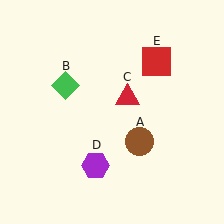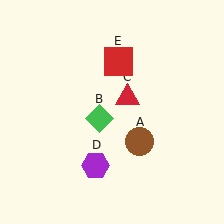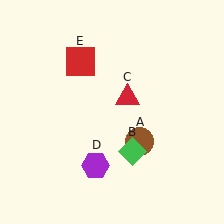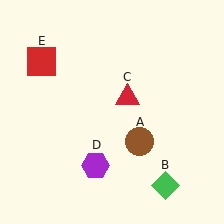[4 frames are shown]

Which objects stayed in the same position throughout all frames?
Brown circle (object A) and red triangle (object C) and purple hexagon (object D) remained stationary.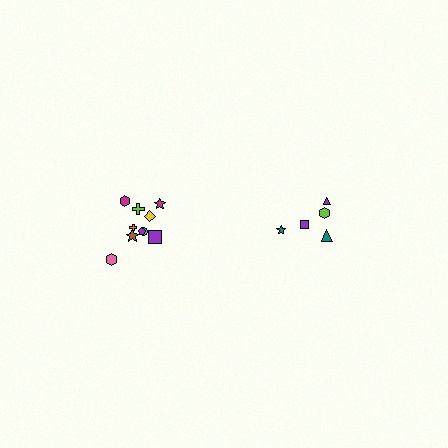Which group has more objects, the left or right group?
The left group.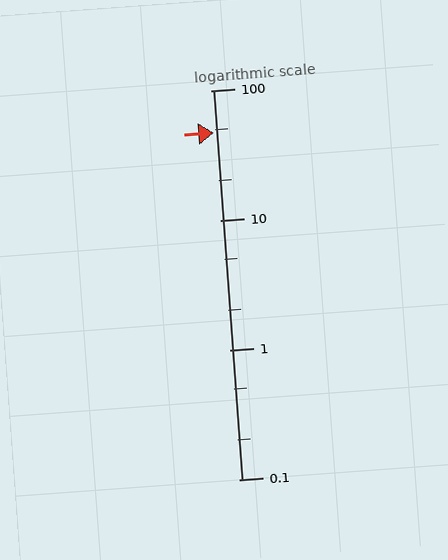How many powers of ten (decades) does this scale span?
The scale spans 3 decades, from 0.1 to 100.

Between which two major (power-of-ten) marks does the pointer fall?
The pointer is between 10 and 100.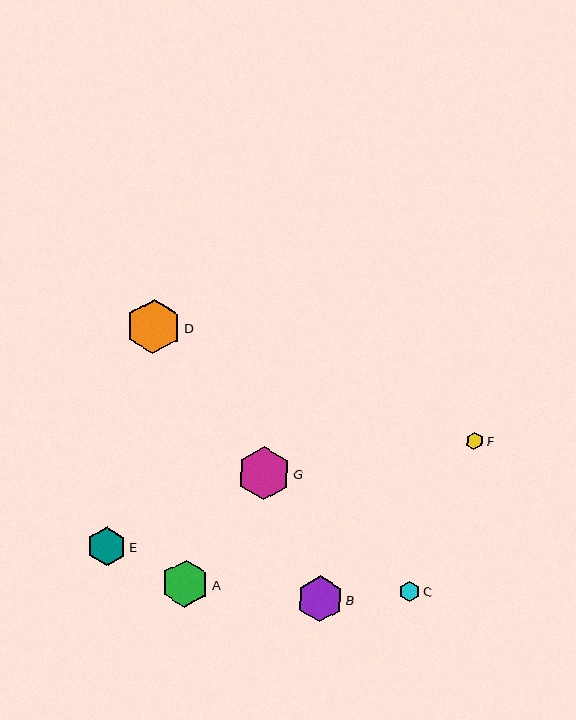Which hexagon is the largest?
Hexagon D is the largest with a size of approximately 54 pixels.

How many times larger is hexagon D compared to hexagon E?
Hexagon D is approximately 1.4 times the size of hexagon E.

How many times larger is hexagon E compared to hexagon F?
Hexagon E is approximately 2.2 times the size of hexagon F.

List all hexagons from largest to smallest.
From largest to smallest: D, G, A, B, E, C, F.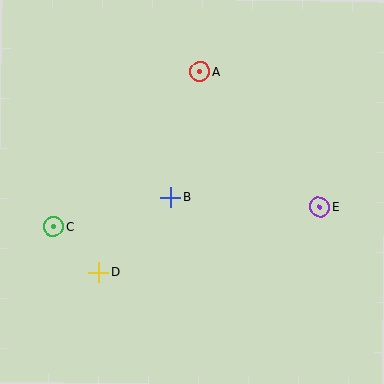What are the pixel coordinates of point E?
Point E is at (320, 207).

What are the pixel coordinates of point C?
Point C is at (53, 227).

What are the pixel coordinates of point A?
Point A is at (200, 72).